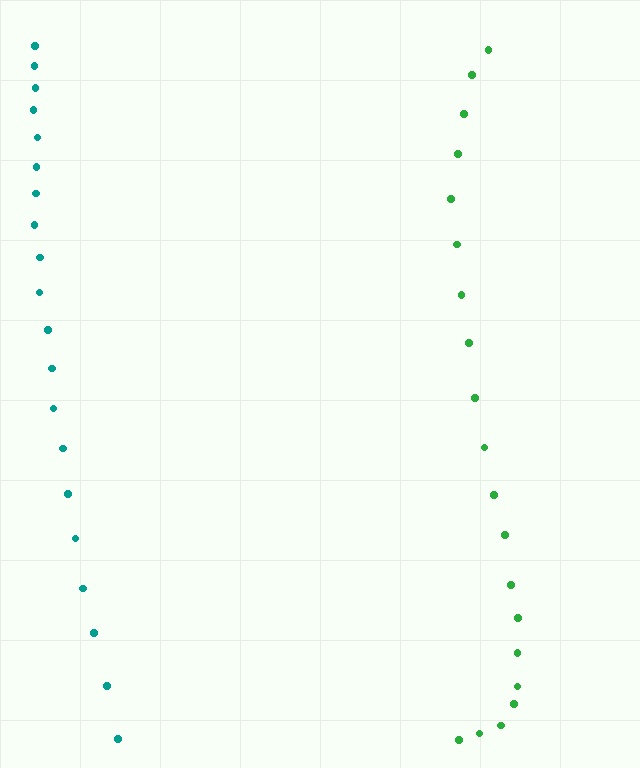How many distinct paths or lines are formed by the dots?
There are 2 distinct paths.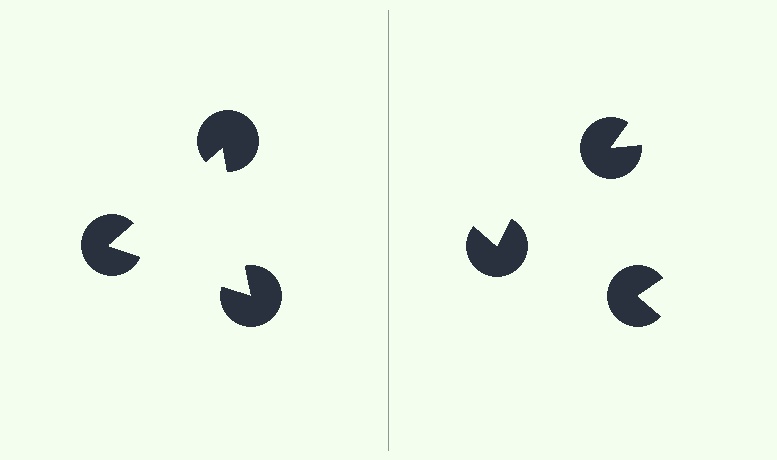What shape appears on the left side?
An illusory triangle.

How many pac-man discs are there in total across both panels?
6 — 3 on each side.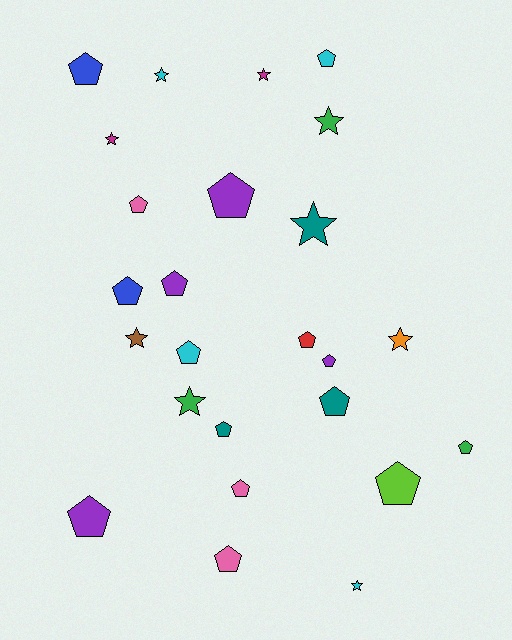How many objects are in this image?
There are 25 objects.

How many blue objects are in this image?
There are 2 blue objects.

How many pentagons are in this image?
There are 16 pentagons.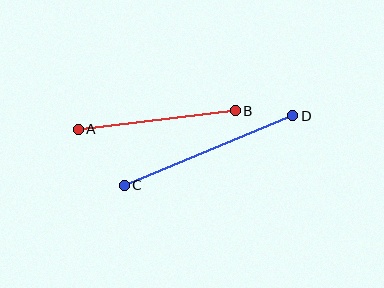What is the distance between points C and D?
The distance is approximately 182 pixels.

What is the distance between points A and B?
The distance is approximately 158 pixels.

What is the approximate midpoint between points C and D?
The midpoint is at approximately (209, 151) pixels.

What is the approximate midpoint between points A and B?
The midpoint is at approximately (157, 120) pixels.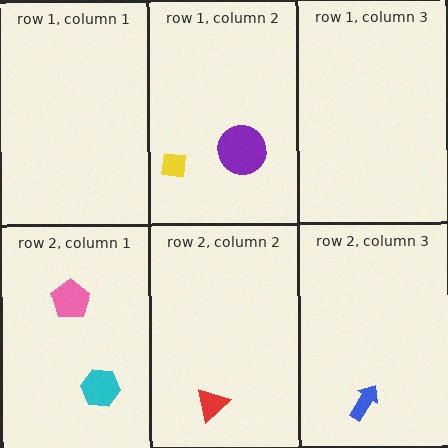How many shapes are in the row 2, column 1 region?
2.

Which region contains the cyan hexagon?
The row 2, column 1 region.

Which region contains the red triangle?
The row 2, column 2 region.